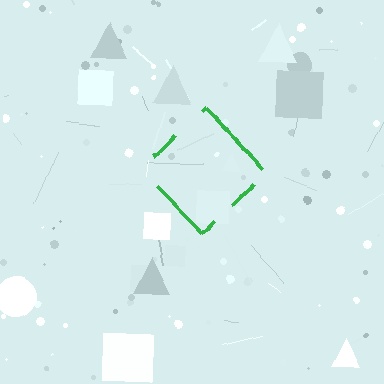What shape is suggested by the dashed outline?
The dashed outline suggests a diamond.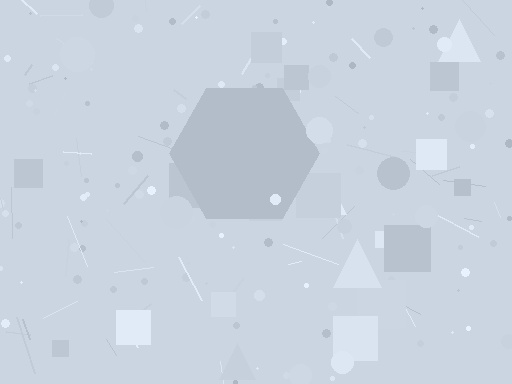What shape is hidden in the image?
A hexagon is hidden in the image.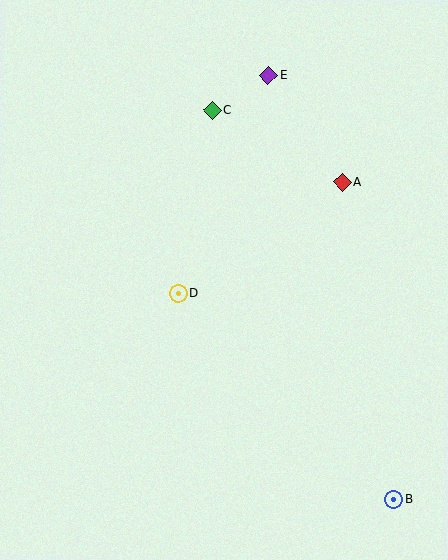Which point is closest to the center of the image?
Point D at (178, 293) is closest to the center.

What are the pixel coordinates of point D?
Point D is at (178, 293).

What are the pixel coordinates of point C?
Point C is at (212, 110).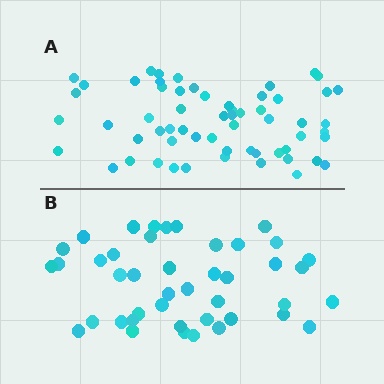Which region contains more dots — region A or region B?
Region A (the top region) has more dots.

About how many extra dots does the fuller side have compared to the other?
Region A has approximately 15 more dots than region B.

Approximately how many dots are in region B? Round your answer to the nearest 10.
About 40 dots. (The exact count is 43, which rounds to 40.)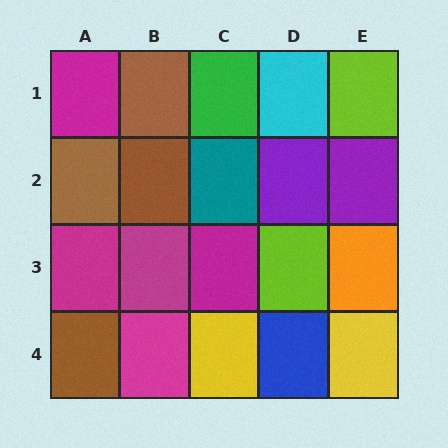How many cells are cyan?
1 cell is cyan.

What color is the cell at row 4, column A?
Brown.